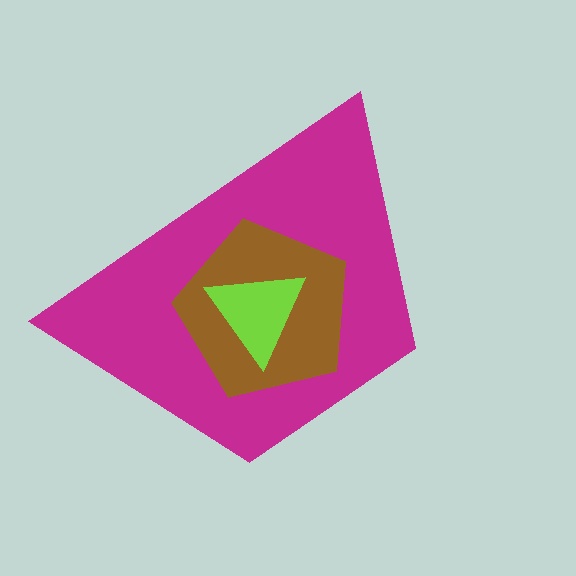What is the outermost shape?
The magenta trapezoid.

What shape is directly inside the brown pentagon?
The lime triangle.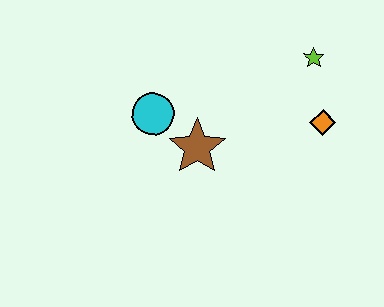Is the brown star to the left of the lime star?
Yes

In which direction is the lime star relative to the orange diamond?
The lime star is above the orange diamond.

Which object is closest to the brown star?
The cyan circle is closest to the brown star.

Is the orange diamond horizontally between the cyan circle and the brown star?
No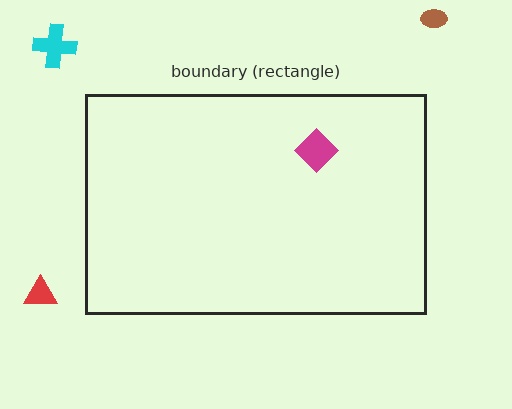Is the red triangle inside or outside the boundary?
Outside.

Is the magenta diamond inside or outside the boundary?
Inside.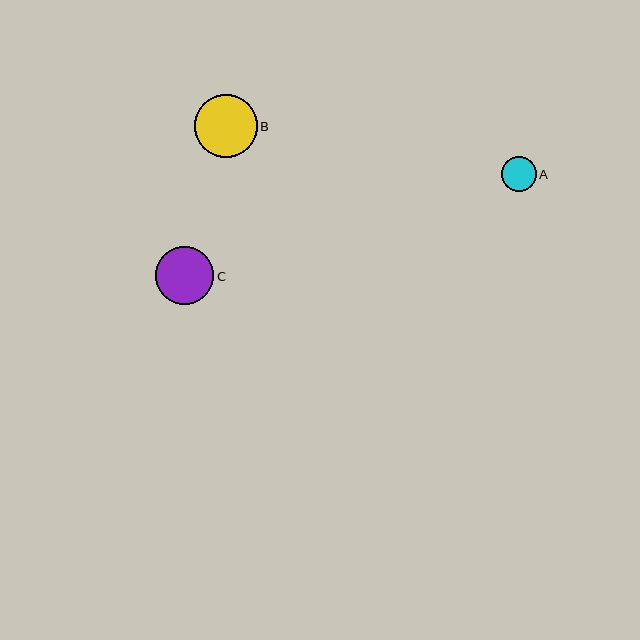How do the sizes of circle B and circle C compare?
Circle B and circle C are approximately the same size.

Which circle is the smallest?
Circle A is the smallest with a size of approximately 34 pixels.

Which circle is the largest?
Circle B is the largest with a size of approximately 63 pixels.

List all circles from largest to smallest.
From largest to smallest: B, C, A.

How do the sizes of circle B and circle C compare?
Circle B and circle C are approximately the same size.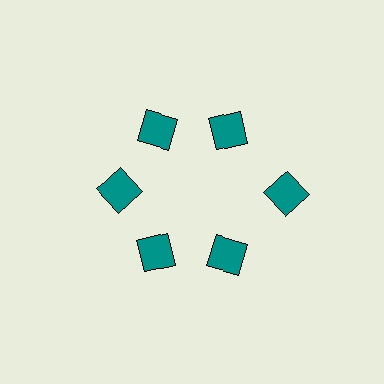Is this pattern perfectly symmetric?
No. The 6 teal squares are arranged in a ring, but one element near the 3 o'clock position is pushed outward from the center, breaking the 6-fold rotational symmetry.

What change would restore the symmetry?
The symmetry would be restored by moving it inward, back onto the ring so that all 6 squares sit at equal angles and equal distance from the center.